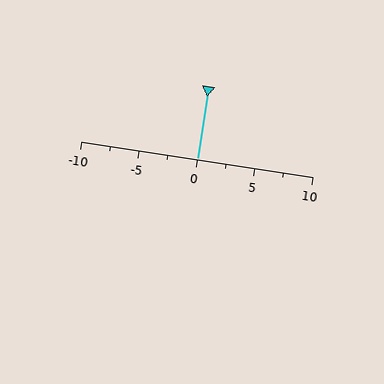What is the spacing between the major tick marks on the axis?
The major ticks are spaced 5 apart.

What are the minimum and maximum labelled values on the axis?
The axis runs from -10 to 10.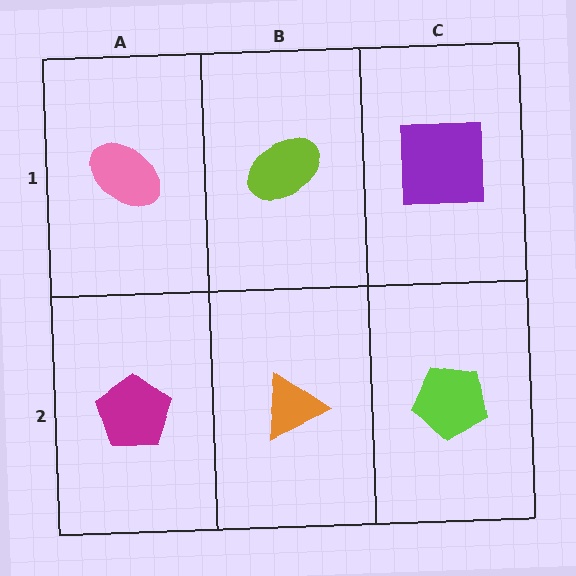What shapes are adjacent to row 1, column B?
An orange triangle (row 2, column B), a pink ellipse (row 1, column A), a purple square (row 1, column C).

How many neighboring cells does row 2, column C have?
2.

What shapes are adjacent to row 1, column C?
A lime pentagon (row 2, column C), a lime ellipse (row 1, column B).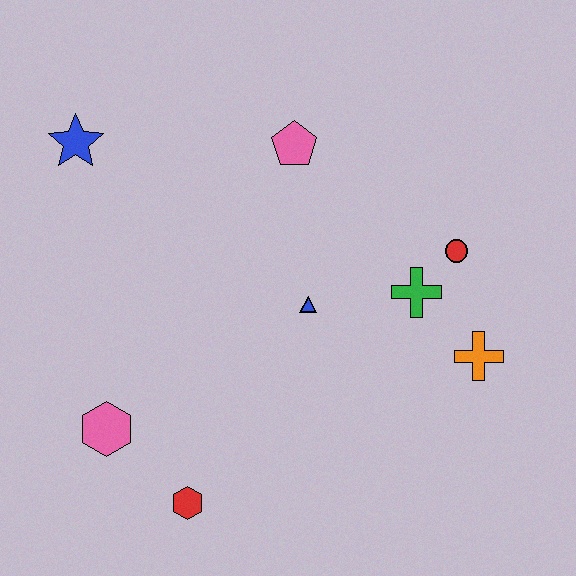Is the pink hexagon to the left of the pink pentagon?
Yes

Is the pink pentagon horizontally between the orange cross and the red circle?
No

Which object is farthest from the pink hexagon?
The red circle is farthest from the pink hexagon.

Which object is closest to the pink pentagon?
The blue triangle is closest to the pink pentagon.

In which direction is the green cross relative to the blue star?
The green cross is to the right of the blue star.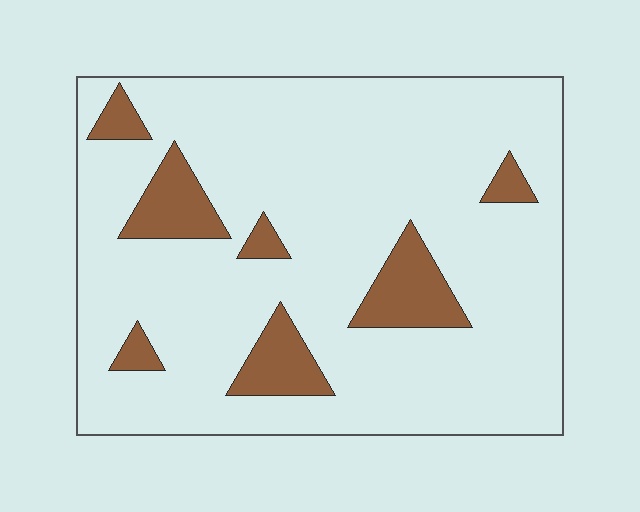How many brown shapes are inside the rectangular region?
7.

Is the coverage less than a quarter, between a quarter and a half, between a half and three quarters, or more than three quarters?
Less than a quarter.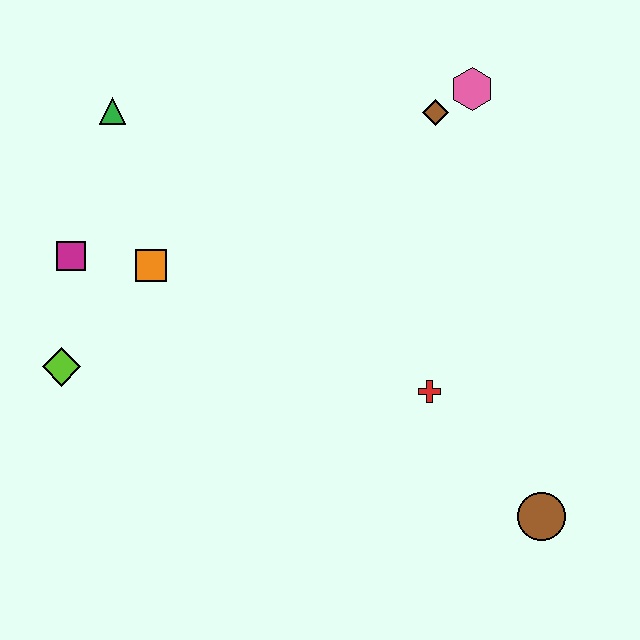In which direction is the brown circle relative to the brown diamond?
The brown circle is below the brown diamond.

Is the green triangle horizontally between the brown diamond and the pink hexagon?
No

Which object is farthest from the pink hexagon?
The lime diamond is farthest from the pink hexagon.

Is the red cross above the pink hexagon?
No